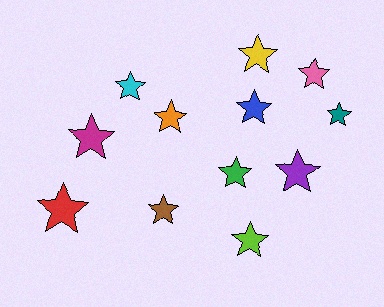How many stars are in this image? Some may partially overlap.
There are 12 stars.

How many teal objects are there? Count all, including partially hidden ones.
There is 1 teal object.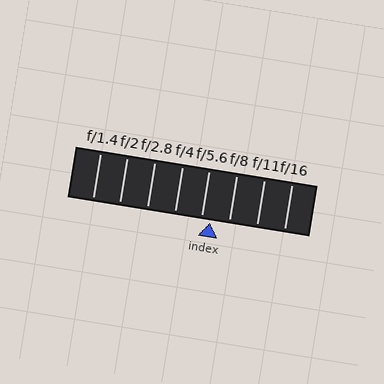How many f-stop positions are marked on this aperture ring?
There are 8 f-stop positions marked.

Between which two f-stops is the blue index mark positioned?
The index mark is between f/5.6 and f/8.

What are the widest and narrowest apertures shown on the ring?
The widest aperture shown is f/1.4 and the narrowest is f/16.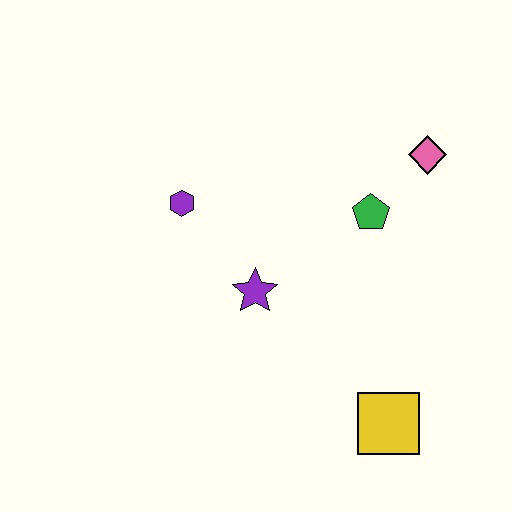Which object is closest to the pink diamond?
The green pentagon is closest to the pink diamond.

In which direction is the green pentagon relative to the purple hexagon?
The green pentagon is to the right of the purple hexagon.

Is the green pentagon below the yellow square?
No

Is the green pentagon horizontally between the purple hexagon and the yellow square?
Yes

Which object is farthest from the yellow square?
The purple hexagon is farthest from the yellow square.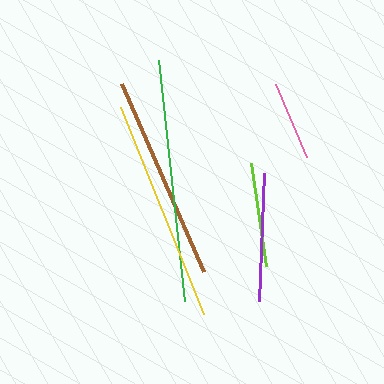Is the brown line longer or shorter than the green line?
The green line is longer than the brown line.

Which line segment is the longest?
The green line is the longest at approximately 243 pixels.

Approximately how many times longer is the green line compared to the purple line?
The green line is approximately 1.9 times the length of the purple line.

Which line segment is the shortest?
The pink line is the shortest at approximately 79 pixels.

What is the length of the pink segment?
The pink segment is approximately 79 pixels long.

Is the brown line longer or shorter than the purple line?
The brown line is longer than the purple line.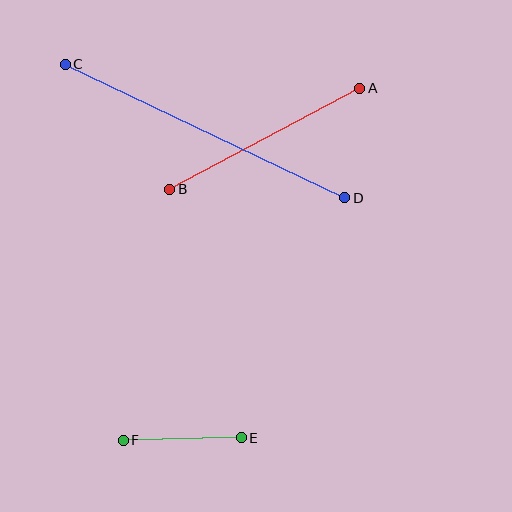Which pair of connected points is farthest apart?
Points C and D are farthest apart.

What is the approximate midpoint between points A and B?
The midpoint is at approximately (265, 139) pixels.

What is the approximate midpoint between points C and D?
The midpoint is at approximately (205, 131) pixels.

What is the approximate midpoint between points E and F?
The midpoint is at approximately (182, 439) pixels.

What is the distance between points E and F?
The distance is approximately 118 pixels.